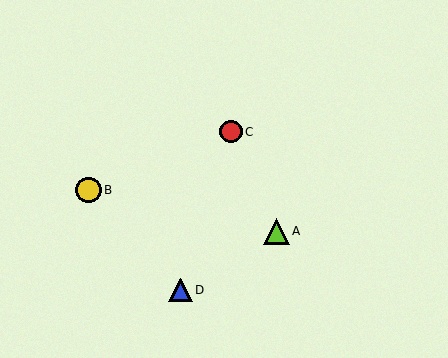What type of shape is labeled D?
Shape D is a blue triangle.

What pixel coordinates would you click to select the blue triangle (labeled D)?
Click at (181, 290) to select the blue triangle D.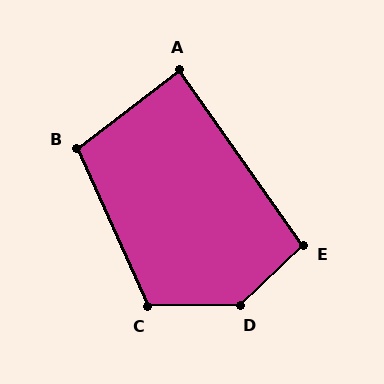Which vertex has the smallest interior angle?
A, at approximately 88 degrees.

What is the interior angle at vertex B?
Approximately 104 degrees (obtuse).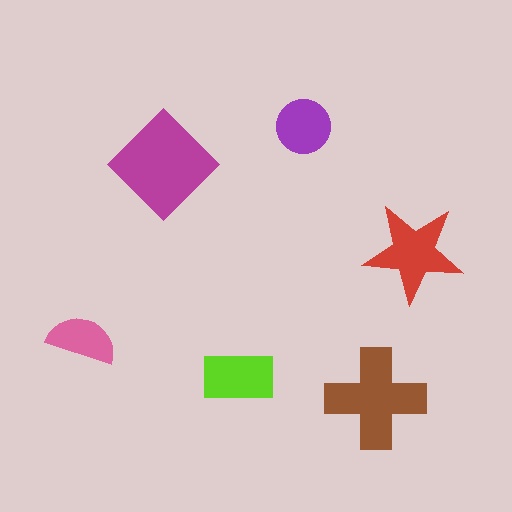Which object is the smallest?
The pink semicircle.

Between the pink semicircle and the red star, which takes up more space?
The red star.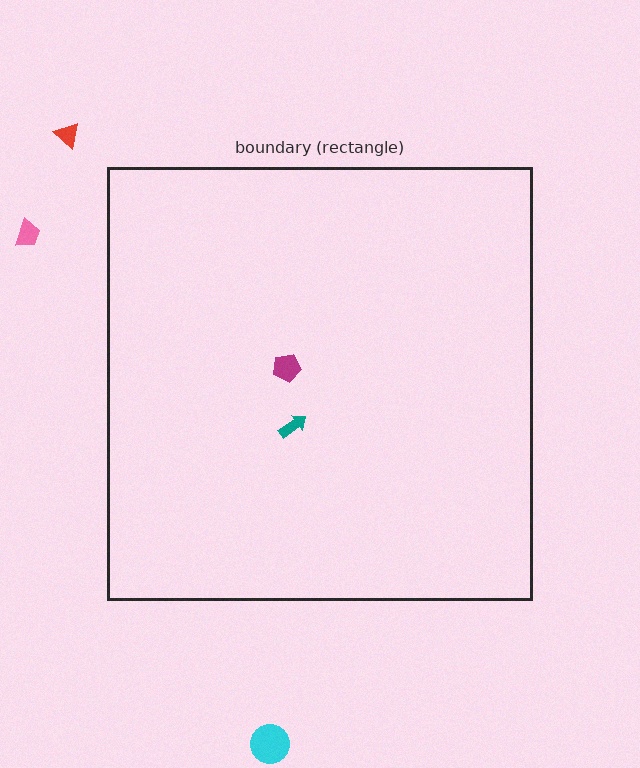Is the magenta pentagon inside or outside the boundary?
Inside.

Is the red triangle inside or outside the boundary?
Outside.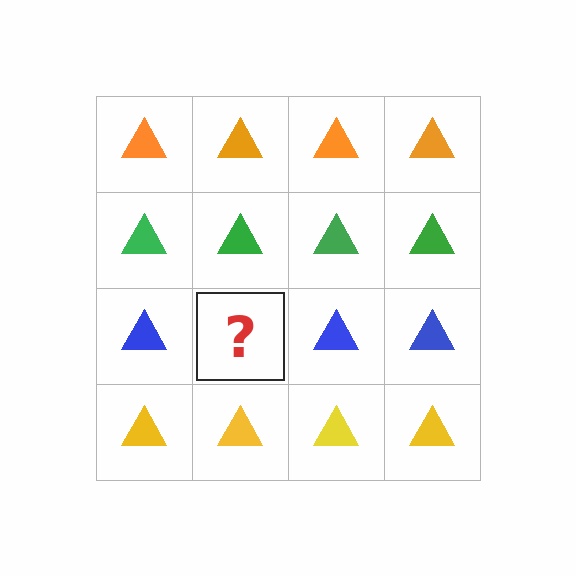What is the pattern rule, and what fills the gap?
The rule is that each row has a consistent color. The gap should be filled with a blue triangle.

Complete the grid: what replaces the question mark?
The question mark should be replaced with a blue triangle.